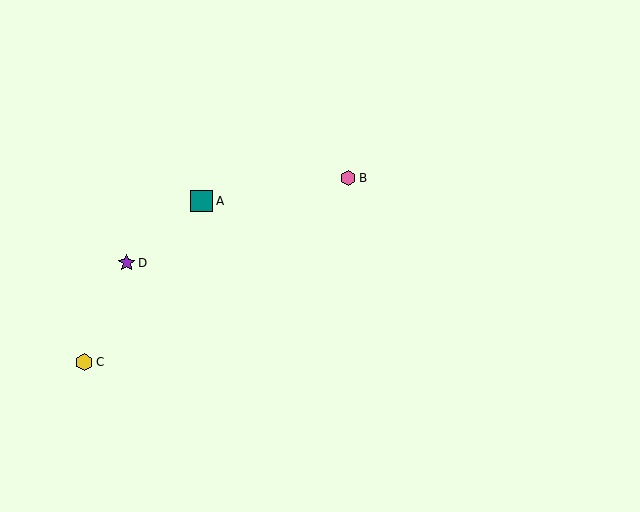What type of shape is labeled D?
Shape D is a purple star.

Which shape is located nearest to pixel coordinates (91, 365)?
The yellow hexagon (labeled C) at (84, 362) is nearest to that location.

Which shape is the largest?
The teal square (labeled A) is the largest.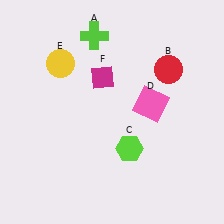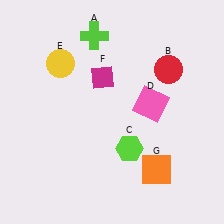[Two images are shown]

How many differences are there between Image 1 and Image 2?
There is 1 difference between the two images.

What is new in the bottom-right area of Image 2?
An orange square (G) was added in the bottom-right area of Image 2.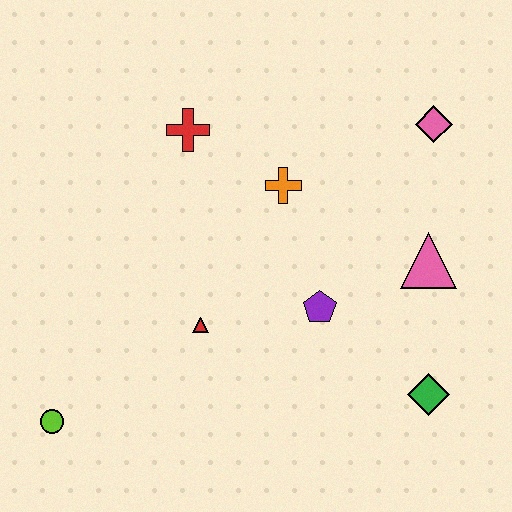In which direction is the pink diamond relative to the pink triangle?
The pink diamond is above the pink triangle.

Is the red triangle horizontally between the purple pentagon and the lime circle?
Yes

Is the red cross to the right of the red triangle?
No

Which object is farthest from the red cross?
The green diamond is farthest from the red cross.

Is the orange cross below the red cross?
Yes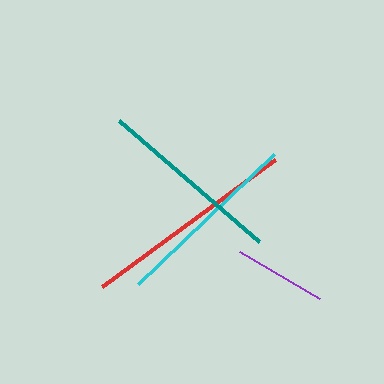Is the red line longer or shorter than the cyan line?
The red line is longer than the cyan line.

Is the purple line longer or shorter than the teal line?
The teal line is longer than the purple line.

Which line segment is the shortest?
The purple line is the shortest at approximately 92 pixels.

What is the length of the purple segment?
The purple segment is approximately 92 pixels long.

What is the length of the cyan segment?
The cyan segment is approximately 188 pixels long.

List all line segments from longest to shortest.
From longest to shortest: red, cyan, teal, purple.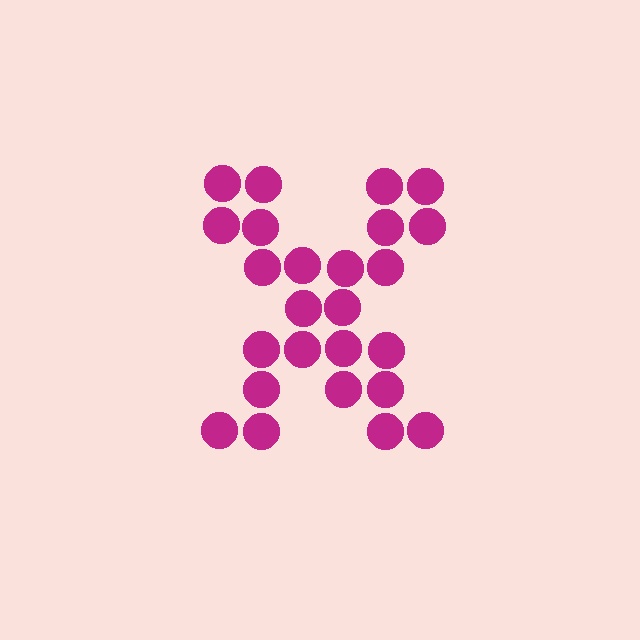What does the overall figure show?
The overall figure shows the letter X.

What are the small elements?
The small elements are circles.